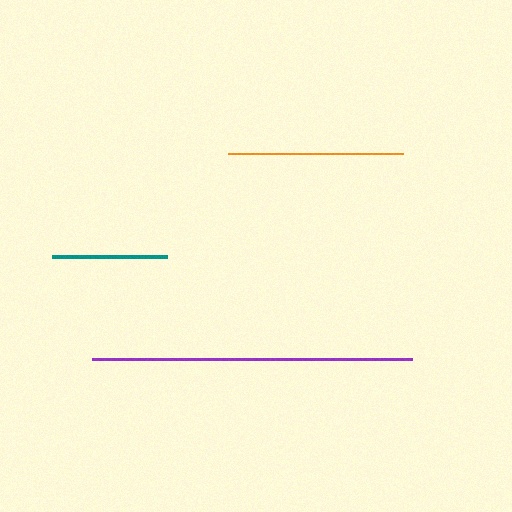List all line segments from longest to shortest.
From longest to shortest: purple, orange, teal.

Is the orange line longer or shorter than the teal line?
The orange line is longer than the teal line.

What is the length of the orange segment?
The orange segment is approximately 175 pixels long.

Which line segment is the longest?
The purple line is the longest at approximately 320 pixels.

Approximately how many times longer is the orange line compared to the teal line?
The orange line is approximately 1.5 times the length of the teal line.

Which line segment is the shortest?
The teal line is the shortest at approximately 115 pixels.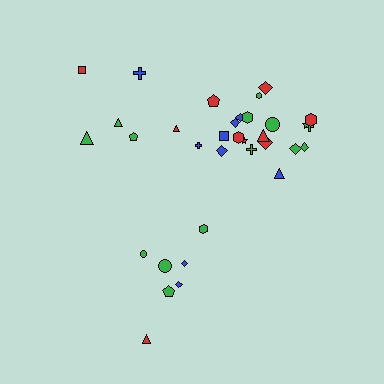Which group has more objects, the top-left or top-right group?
The top-right group.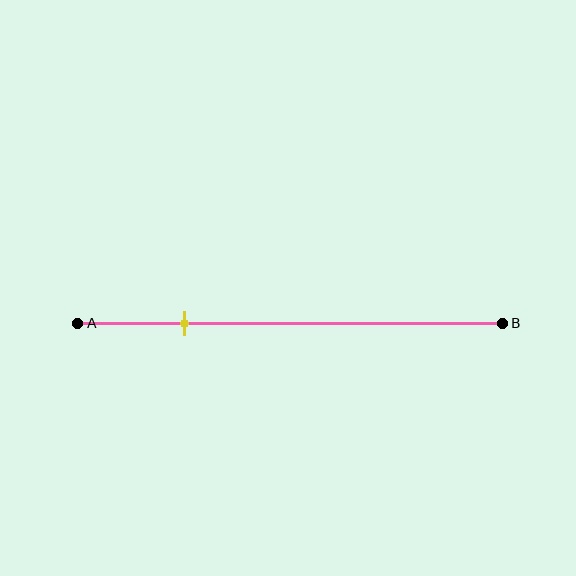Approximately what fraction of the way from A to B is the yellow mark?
The yellow mark is approximately 25% of the way from A to B.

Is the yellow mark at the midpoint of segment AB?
No, the mark is at about 25% from A, not at the 50% midpoint.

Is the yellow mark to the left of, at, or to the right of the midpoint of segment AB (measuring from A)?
The yellow mark is to the left of the midpoint of segment AB.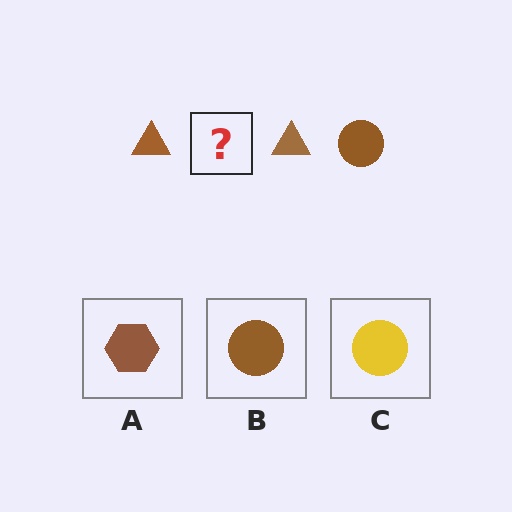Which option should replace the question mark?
Option B.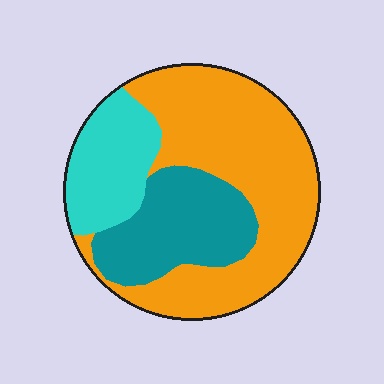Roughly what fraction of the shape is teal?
Teal takes up about one quarter (1/4) of the shape.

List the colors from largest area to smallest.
From largest to smallest: orange, teal, cyan.